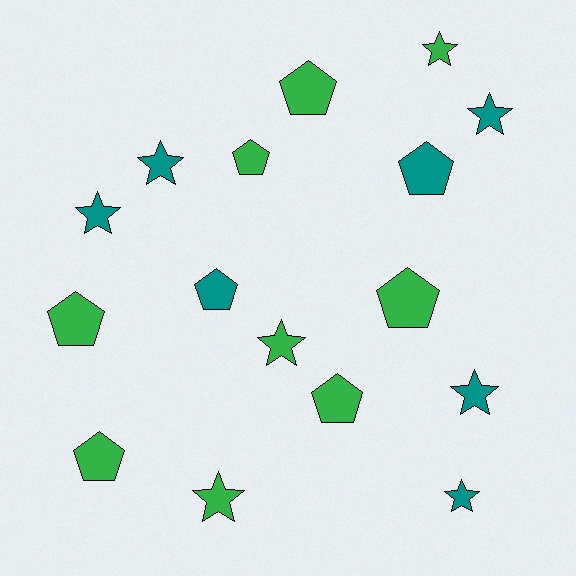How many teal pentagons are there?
There are 2 teal pentagons.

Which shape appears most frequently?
Star, with 8 objects.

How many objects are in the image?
There are 16 objects.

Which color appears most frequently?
Green, with 9 objects.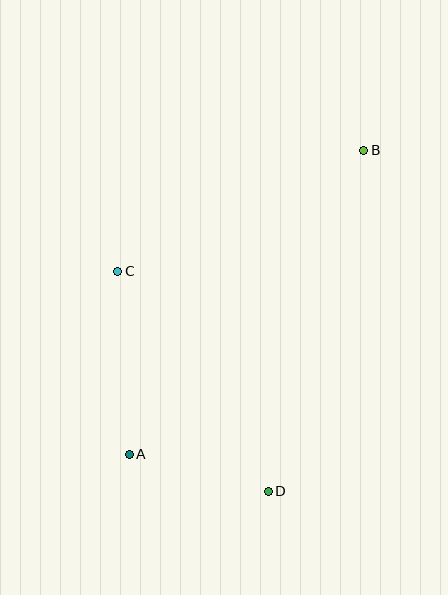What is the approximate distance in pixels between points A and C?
The distance between A and C is approximately 183 pixels.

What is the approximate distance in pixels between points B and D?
The distance between B and D is approximately 354 pixels.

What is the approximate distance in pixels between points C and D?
The distance between C and D is approximately 266 pixels.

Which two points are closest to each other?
Points A and D are closest to each other.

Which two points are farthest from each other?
Points A and B are farthest from each other.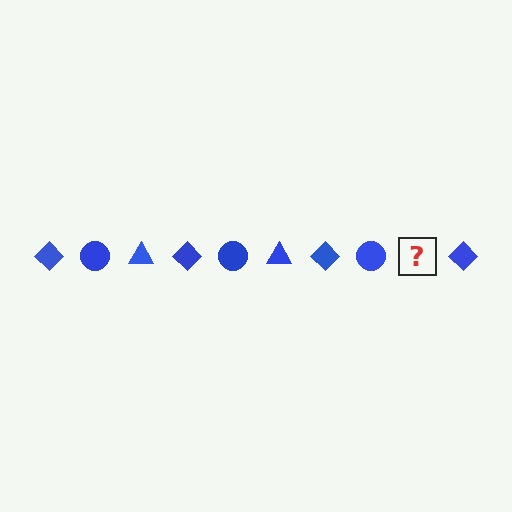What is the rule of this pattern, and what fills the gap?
The rule is that the pattern cycles through diamond, circle, triangle shapes in blue. The gap should be filled with a blue triangle.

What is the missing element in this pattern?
The missing element is a blue triangle.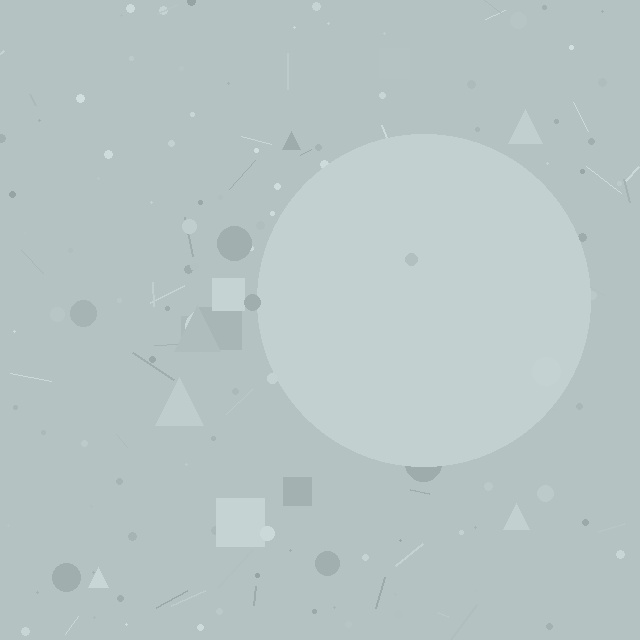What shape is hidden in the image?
A circle is hidden in the image.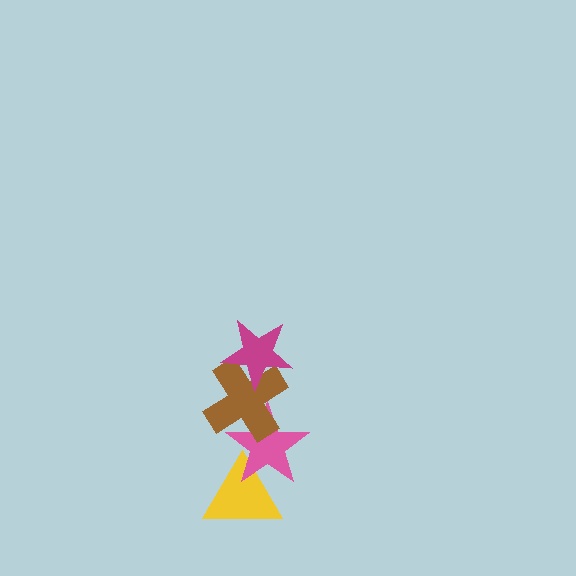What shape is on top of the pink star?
The brown cross is on top of the pink star.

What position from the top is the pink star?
The pink star is 3rd from the top.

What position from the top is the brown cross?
The brown cross is 2nd from the top.